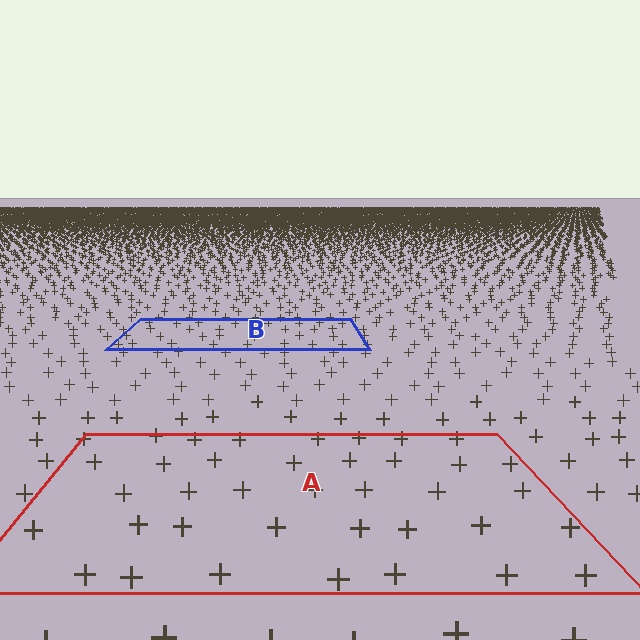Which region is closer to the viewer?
Region A is closer. The texture elements there are larger and more spread out.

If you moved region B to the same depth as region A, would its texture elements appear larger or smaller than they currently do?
They would appear larger. At a closer depth, the same texture elements are projected at a bigger on-screen size.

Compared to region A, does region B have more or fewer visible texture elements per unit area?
Region B has more texture elements per unit area — they are packed more densely because it is farther away.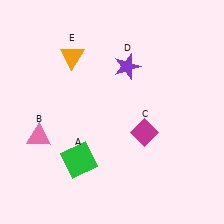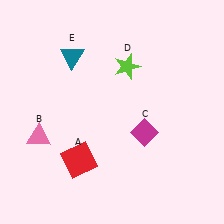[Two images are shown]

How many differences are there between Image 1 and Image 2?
There are 3 differences between the two images.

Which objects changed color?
A changed from green to red. D changed from purple to lime. E changed from orange to teal.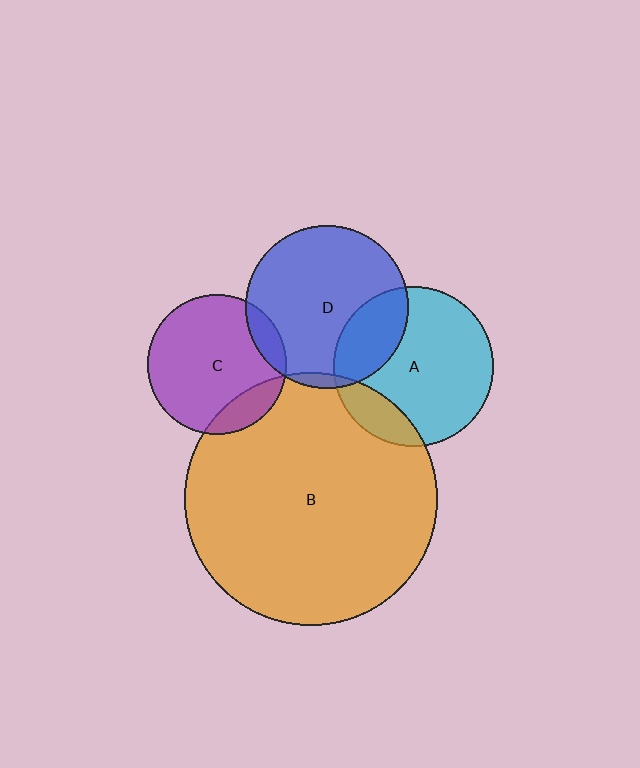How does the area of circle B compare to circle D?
Approximately 2.4 times.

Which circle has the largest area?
Circle B (orange).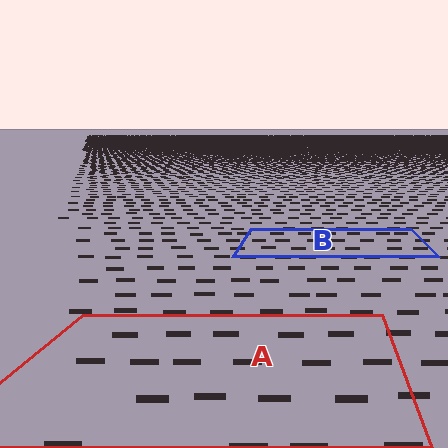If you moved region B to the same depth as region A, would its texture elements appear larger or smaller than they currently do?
They would appear larger. At a closer depth, the same texture elements are projected at a bigger on-screen size.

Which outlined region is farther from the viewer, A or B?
Region B is farther from the viewer — the texture elements inside it appear smaller and more densely packed.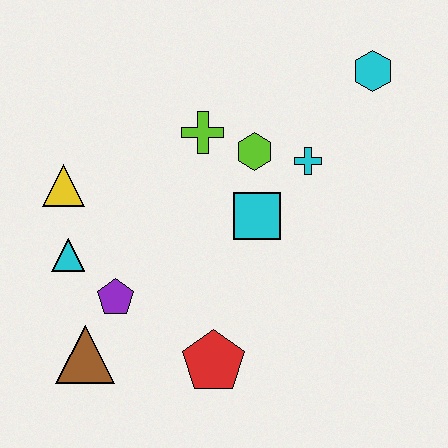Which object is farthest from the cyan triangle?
The cyan hexagon is farthest from the cyan triangle.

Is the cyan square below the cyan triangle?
No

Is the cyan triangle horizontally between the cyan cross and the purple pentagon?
No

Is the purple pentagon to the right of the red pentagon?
No